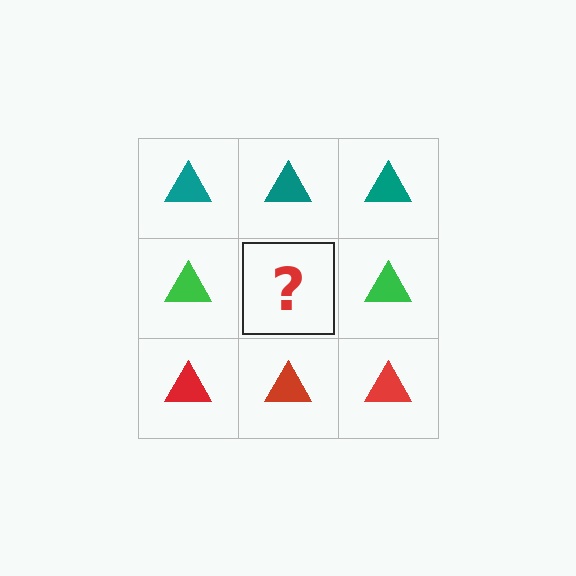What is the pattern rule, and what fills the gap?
The rule is that each row has a consistent color. The gap should be filled with a green triangle.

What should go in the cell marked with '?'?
The missing cell should contain a green triangle.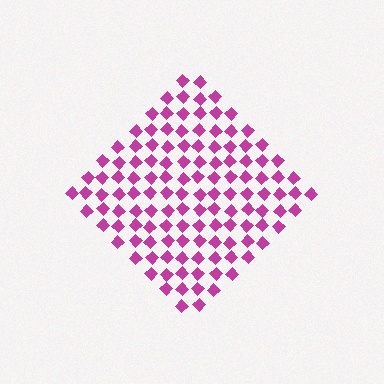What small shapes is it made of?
It is made of small diamonds.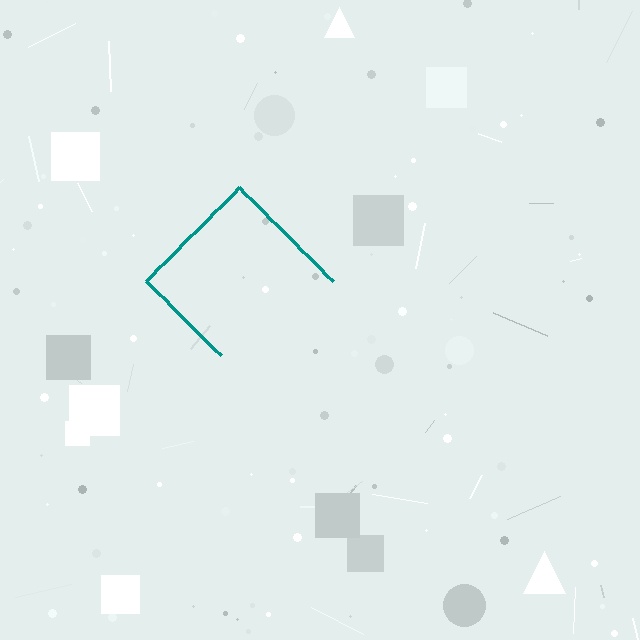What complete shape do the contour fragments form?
The contour fragments form a diamond.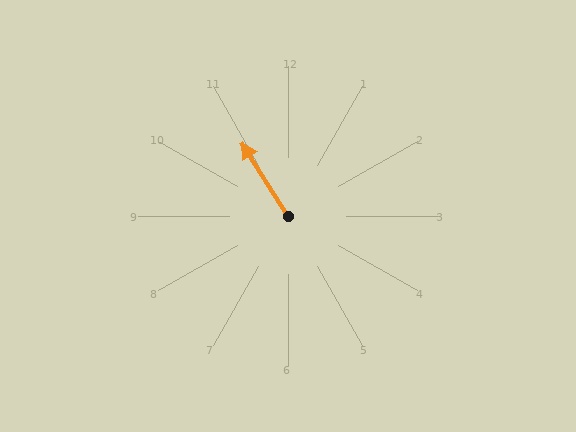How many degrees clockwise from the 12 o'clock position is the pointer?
Approximately 328 degrees.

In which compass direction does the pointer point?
Northwest.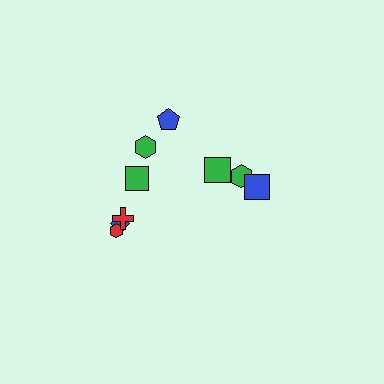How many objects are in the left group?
There are 6 objects.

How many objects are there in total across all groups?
There are 10 objects.